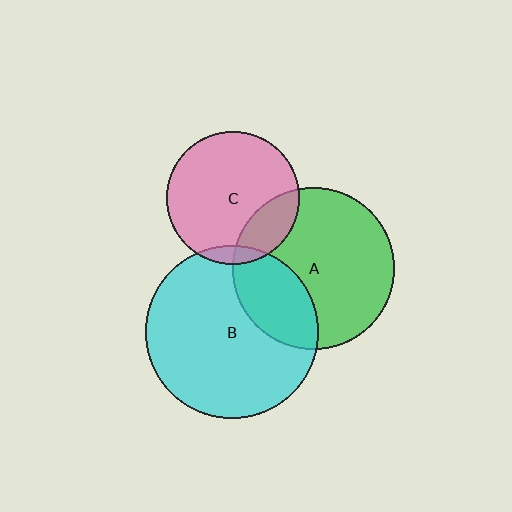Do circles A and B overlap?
Yes.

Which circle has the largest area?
Circle B (cyan).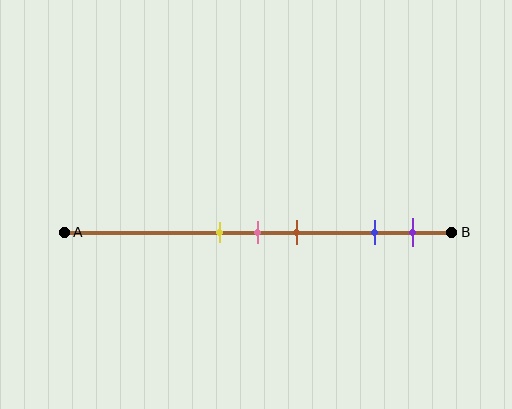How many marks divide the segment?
There are 5 marks dividing the segment.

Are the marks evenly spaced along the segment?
No, the marks are not evenly spaced.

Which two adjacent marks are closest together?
The yellow and pink marks are the closest adjacent pair.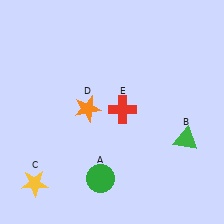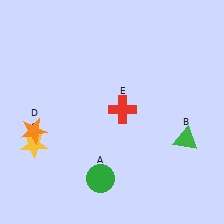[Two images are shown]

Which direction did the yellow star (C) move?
The yellow star (C) moved up.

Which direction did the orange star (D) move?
The orange star (D) moved left.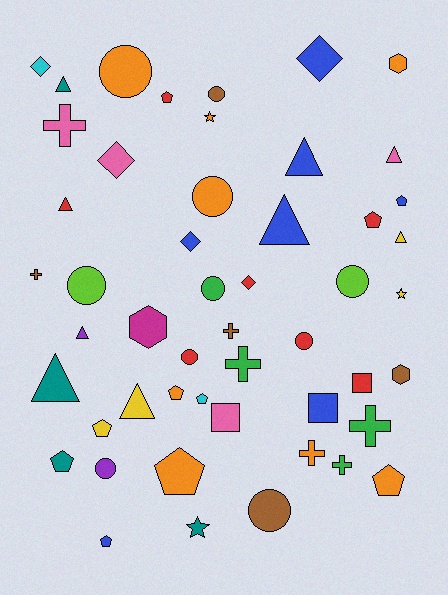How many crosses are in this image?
There are 7 crosses.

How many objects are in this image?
There are 50 objects.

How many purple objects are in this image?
There are 2 purple objects.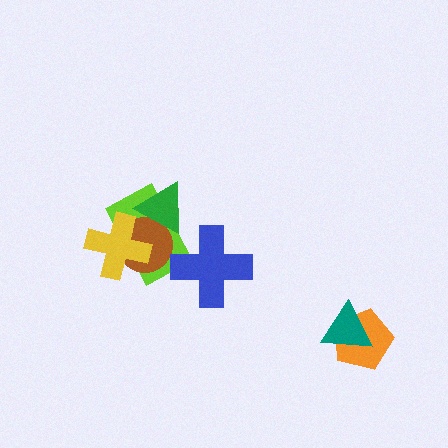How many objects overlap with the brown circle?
3 objects overlap with the brown circle.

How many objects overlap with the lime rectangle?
4 objects overlap with the lime rectangle.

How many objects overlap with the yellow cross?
2 objects overlap with the yellow cross.